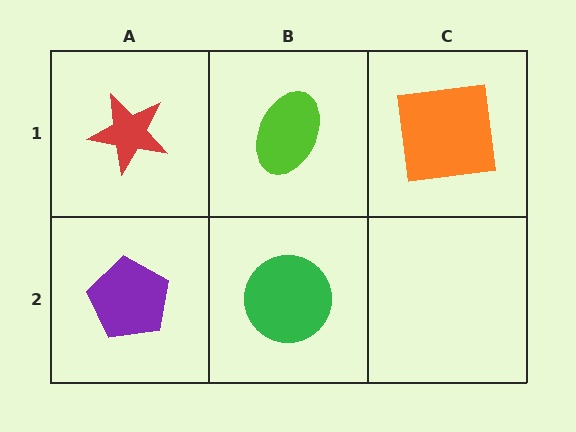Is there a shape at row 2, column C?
No, that cell is empty.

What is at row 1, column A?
A red star.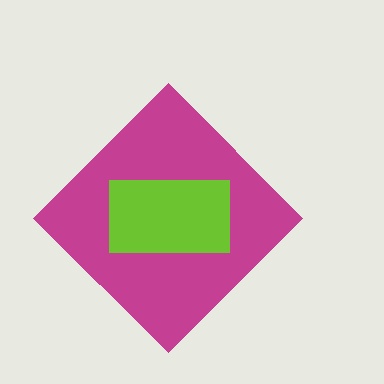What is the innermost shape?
The lime rectangle.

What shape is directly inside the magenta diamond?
The lime rectangle.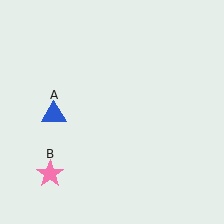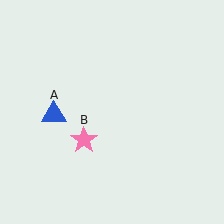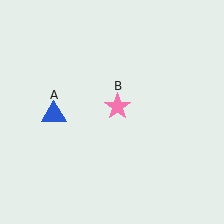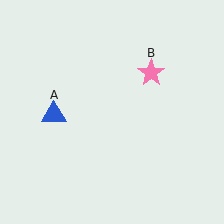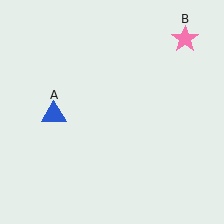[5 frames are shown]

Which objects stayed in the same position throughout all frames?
Blue triangle (object A) remained stationary.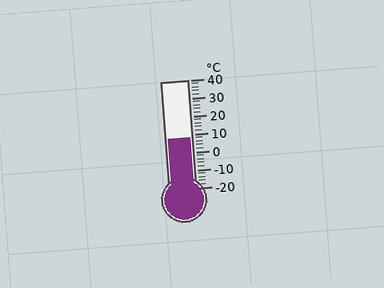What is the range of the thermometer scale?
The thermometer scale ranges from -20°C to 40°C.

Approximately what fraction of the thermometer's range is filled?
The thermometer is filled to approximately 45% of its range.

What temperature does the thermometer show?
The thermometer shows approximately 8°C.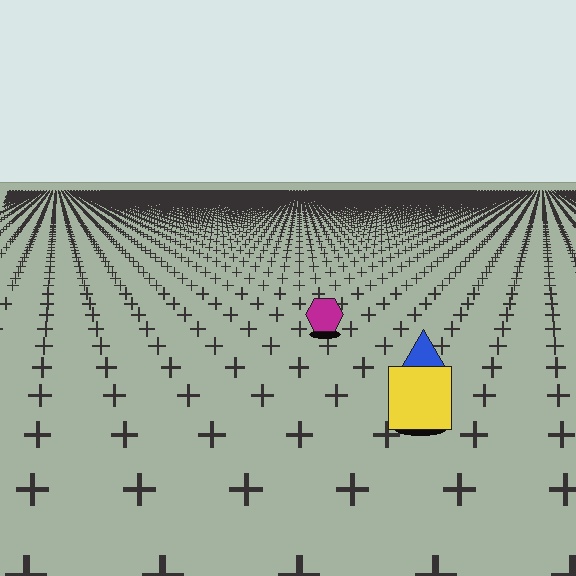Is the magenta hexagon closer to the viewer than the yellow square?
No. The yellow square is closer — you can tell from the texture gradient: the ground texture is coarser near it.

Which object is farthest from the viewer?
The magenta hexagon is farthest from the viewer. It appears smaller and the ground texture around it is denser.